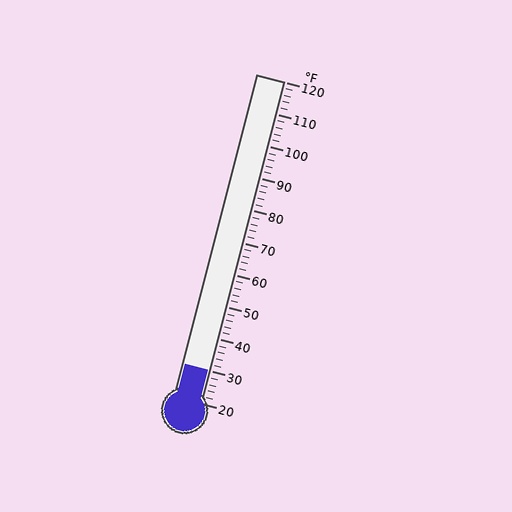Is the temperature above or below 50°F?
The temperature is below 50°F.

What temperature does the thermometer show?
The thermometer shows approximately 30°F.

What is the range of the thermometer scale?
The thermometer scale ranges from 20°F to 120°F.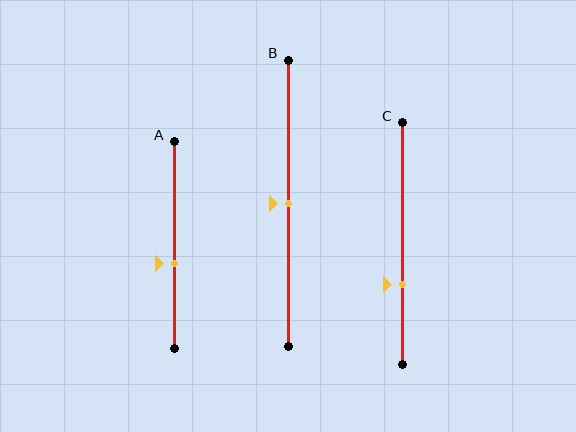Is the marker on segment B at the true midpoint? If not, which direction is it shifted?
Yes, the marker on segment B is at the true midpoint.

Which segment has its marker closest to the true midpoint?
Segment B has its marker closest to the true midpoint.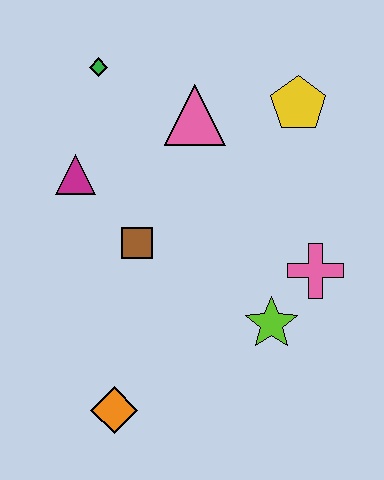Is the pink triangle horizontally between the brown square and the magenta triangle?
No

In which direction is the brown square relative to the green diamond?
The brown square is below the green diamond.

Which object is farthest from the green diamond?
The orange diamond is farthest from the green diamond.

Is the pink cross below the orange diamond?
No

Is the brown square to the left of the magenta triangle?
No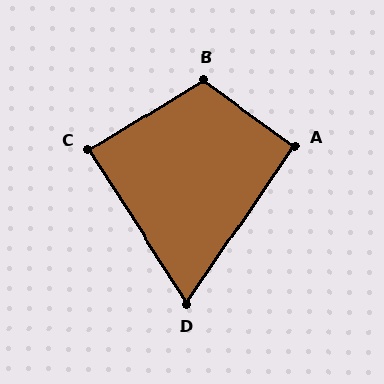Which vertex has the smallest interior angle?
D, at approximately 67 degrees.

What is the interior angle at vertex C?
Approximately 88 degrees (approximately right).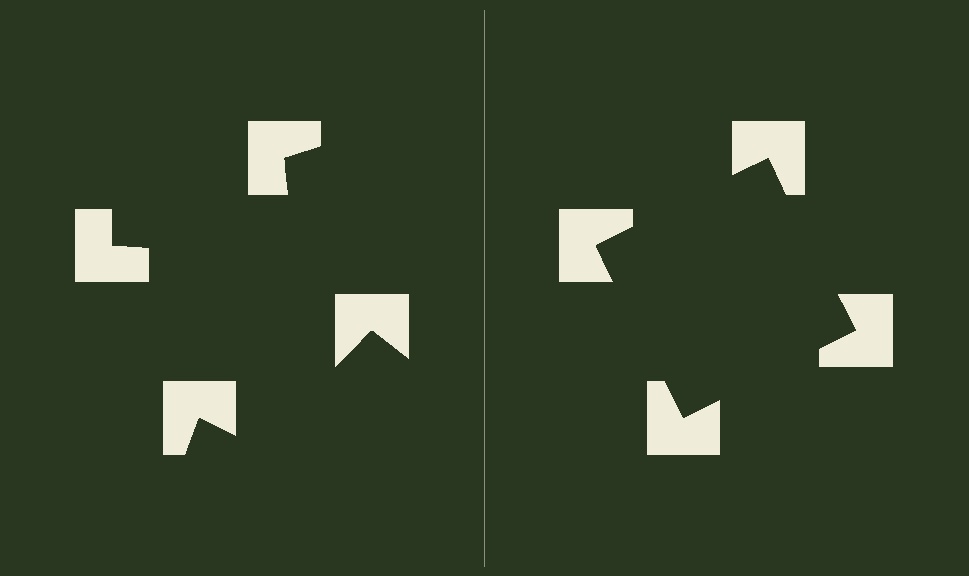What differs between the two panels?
The notched squares are positioned identically on both sides; only the wedge orientations differ. On the right they align to a square; on the left they are misaligned.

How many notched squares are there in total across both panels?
8 — 4 on each side.